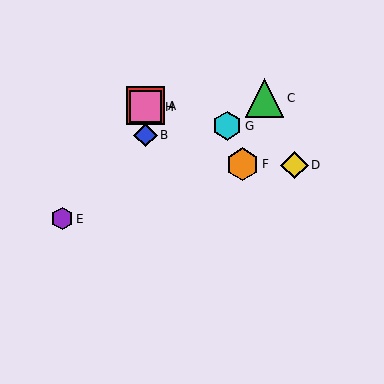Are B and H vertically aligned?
Yes, both are at x≈146.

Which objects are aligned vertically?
Objects A, B, H are aligned vertically.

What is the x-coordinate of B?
Object B is at x≈146.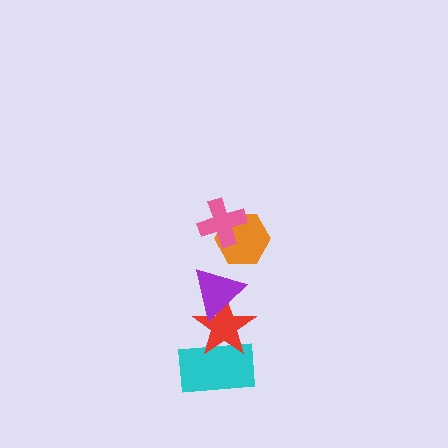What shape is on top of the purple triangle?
The orange hexagon is on top of the purple triangle.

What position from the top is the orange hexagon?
The orange hexagon is 2nd from the top.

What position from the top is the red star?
The red star is 4th from the top.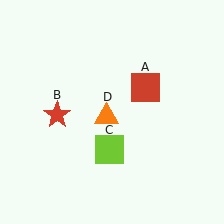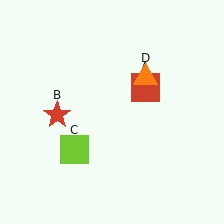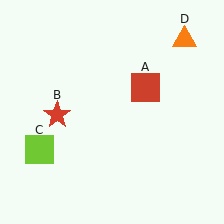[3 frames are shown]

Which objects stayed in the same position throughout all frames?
Red square (object A) and red star (object B) remained stationary.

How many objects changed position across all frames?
2 objects changed position: lime square (object C), orange triangle (object D).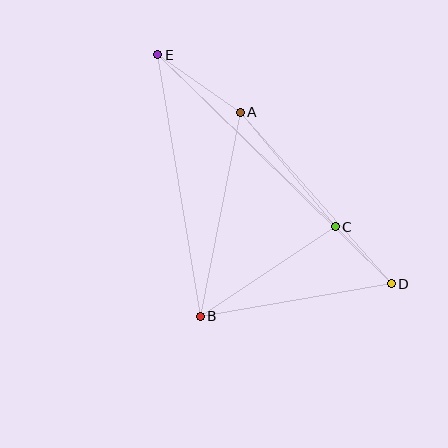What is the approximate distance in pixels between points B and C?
The distance between B and C is approximately 162 pixels.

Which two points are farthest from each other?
Points D and E are farthest from each other.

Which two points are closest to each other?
Points C and D are closest to each other.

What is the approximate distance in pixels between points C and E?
The distance between C and E is approximately 247 pixels.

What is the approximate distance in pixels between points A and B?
The distance between A and B is approximately 208 pixels.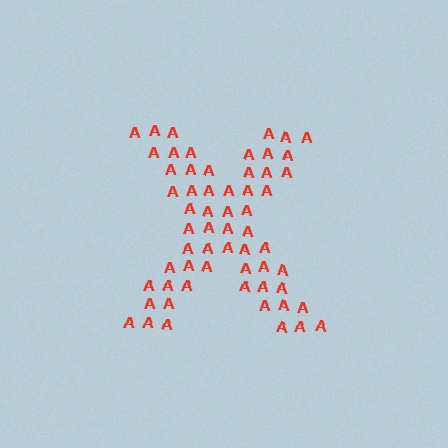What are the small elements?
The small elements are letter A's.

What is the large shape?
The large shape is the letter X.